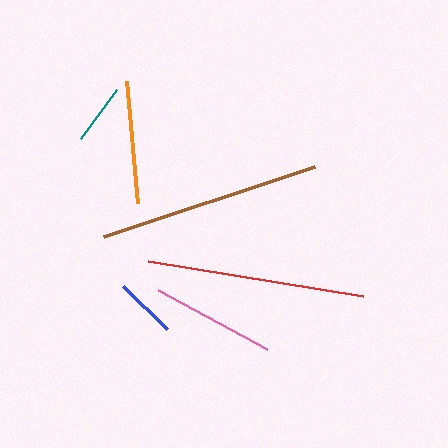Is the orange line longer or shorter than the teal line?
The orange line is longer than the teal line.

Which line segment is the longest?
The brown line is the longest at approximately 222 pixels.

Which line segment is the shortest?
The teal line is the shortest at approximately 61 pixels.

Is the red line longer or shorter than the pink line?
The red line is longer than the pink line.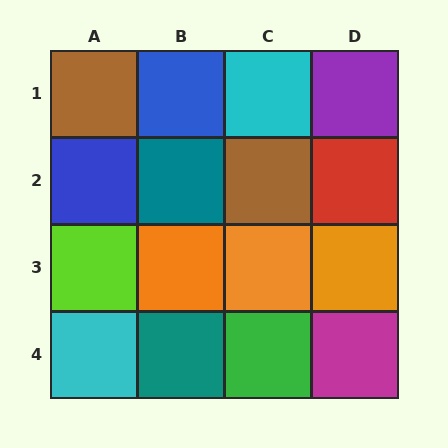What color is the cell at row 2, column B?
Teal.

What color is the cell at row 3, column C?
Orange.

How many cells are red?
1 cell is red.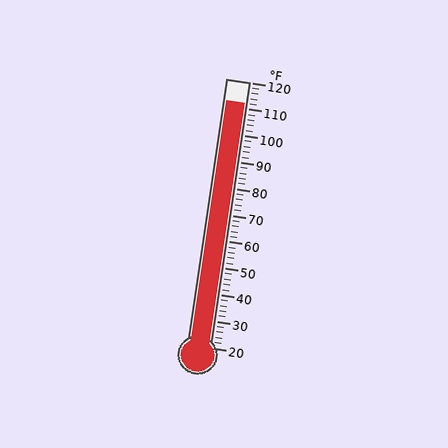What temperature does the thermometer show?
The thermometer shows approximately 112°F.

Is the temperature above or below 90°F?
The temperature is above 90°F.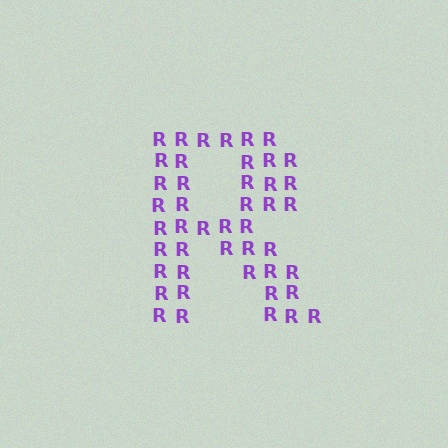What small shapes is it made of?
It is made of small letter R's.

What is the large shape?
The large shape is the letter R.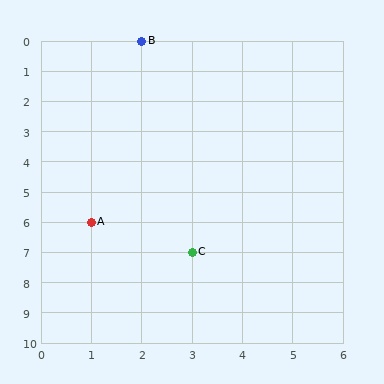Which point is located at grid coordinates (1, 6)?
Point A is at (1, 6).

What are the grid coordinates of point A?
Point A is at grid coordinates (1, 6).